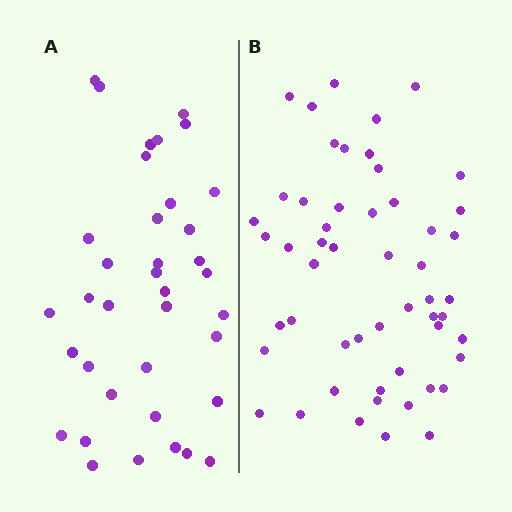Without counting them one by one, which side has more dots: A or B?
Region B (the right region) has more dots.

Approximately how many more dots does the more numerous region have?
Region B has approximately 15 more dots than region A.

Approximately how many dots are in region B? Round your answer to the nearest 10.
About 50 dots. (The exact count is 53, which rounds to 50.)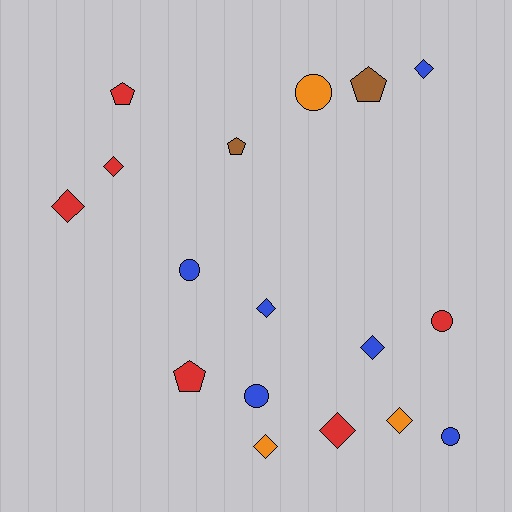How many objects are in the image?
There are 17 objects.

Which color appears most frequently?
Red, with 6 objects.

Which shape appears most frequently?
Diamond, with 8 objects.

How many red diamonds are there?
There are 3 red diamonds.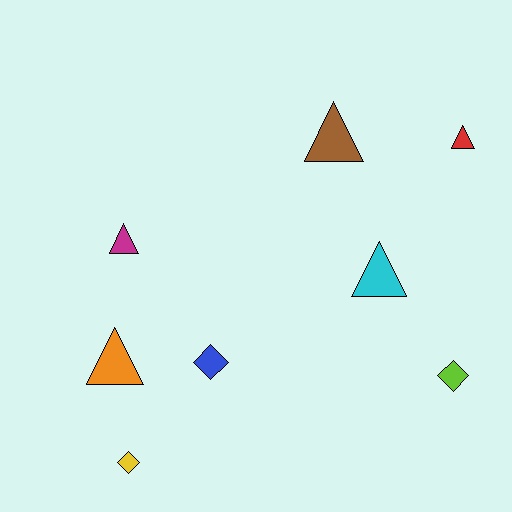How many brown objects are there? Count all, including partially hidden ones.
There is 1 brown object.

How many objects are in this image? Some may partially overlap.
There are 8 objects.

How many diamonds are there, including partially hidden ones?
There are 3 diamonds.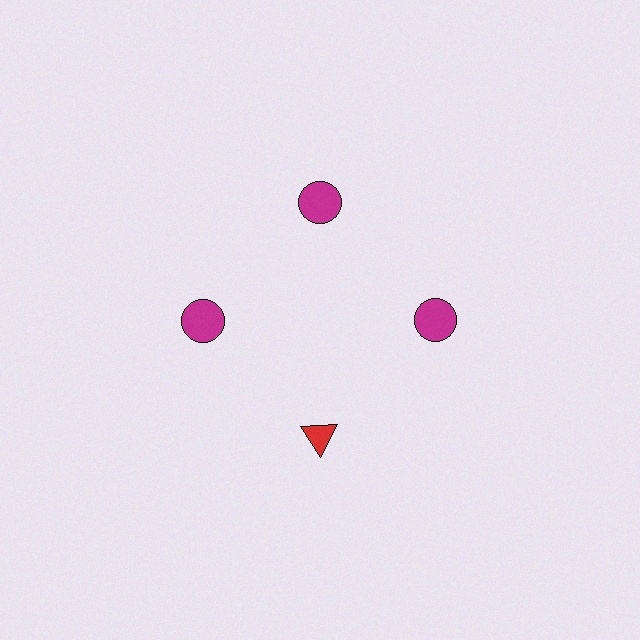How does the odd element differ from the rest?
It differs in both color (red instead of magenta) and shape (triangle instead of circle).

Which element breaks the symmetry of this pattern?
The red triangle at roughly the 6 o'clock position breaks the symmetry. All other shapes are magenta circles.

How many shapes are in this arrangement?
There are 4 shapes arranged in a ring pattern.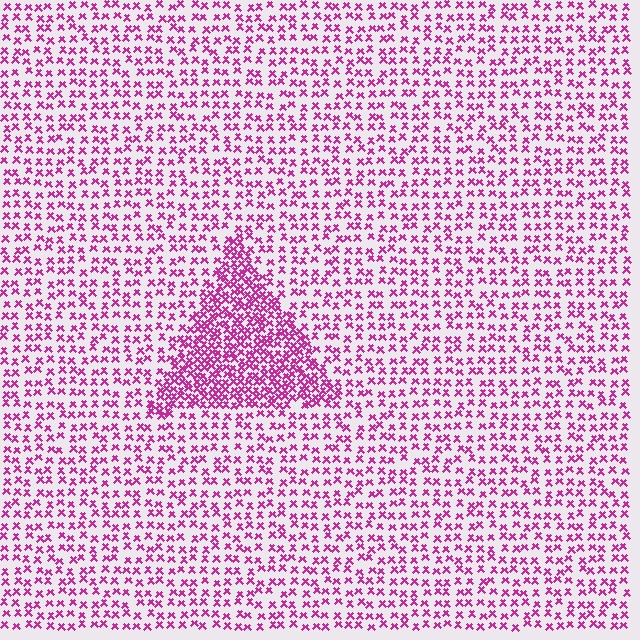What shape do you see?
I see a triangle.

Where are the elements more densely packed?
The elements are more densely packed inside the triangle boundary.